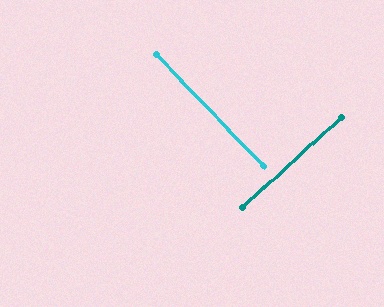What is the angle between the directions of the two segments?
Approximately 88 degrees.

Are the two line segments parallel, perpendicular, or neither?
Perpendicular — they meet at approximately 88°.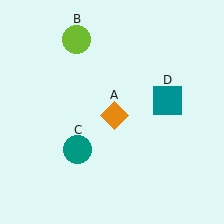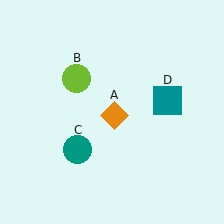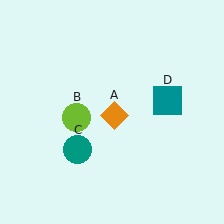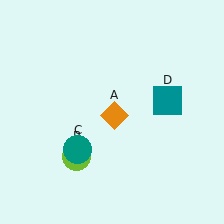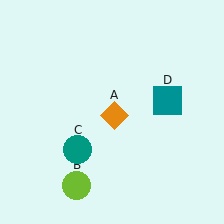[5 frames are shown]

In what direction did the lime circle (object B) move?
The lime circle (object B) moved down.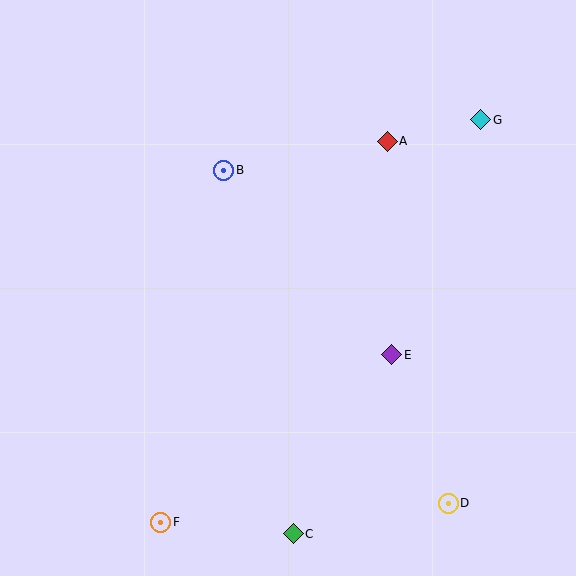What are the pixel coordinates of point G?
Point G is at (481, 120).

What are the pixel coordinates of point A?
Point A is at (387, 141).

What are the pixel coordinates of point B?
Point B is at (224, 170).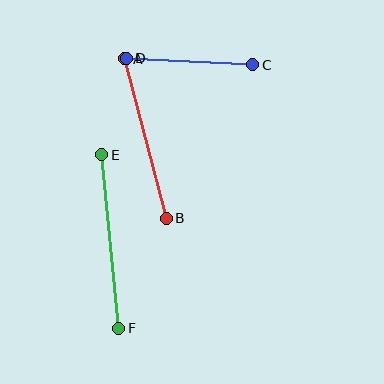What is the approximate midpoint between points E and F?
The midpoint is at approximately (110, 241) pixels.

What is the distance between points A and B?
The distance is approximately 164 pixels.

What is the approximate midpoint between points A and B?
The midpoint is at approximately (145, 139) pixels.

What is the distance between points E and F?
The distance is approximately 174 pixels.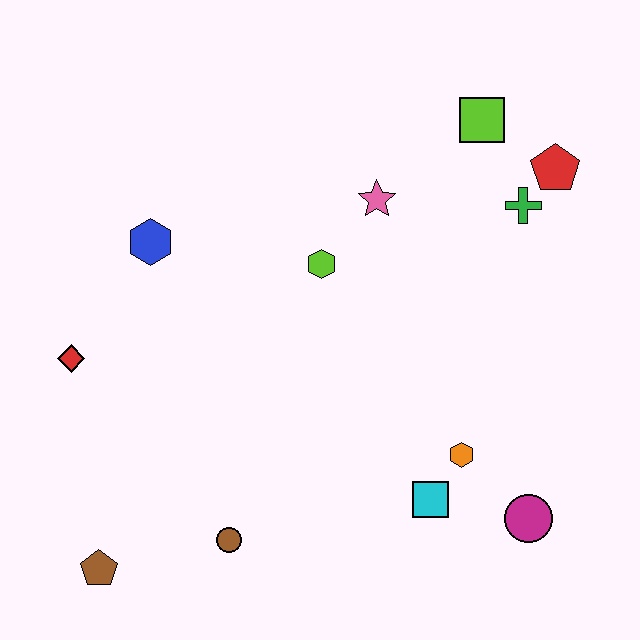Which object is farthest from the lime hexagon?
The brown pentagon is farthest from the lime hexagon.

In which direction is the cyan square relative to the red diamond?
The cyan square is to the right of the red diamond.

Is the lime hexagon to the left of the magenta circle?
Yes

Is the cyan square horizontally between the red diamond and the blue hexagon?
No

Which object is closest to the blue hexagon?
The red diamond is closest to the blue hexagon.